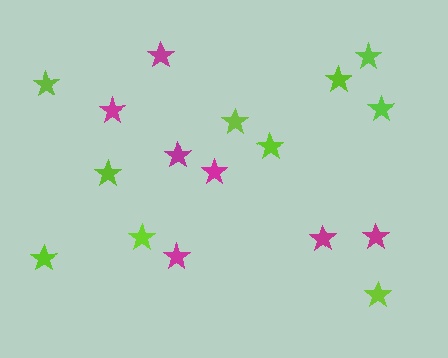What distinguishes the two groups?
There are 2 groups: one group of magenta stars (7) and one group of lime stars (10).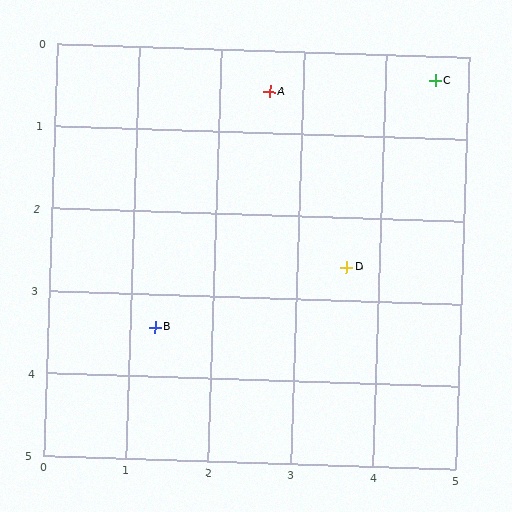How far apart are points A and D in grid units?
Points A and D are about 2.3 grid units apart.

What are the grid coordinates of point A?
Point A is at approximately (2.6, 0.5).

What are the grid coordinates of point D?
Point D is at approximately (3.6, 2.6).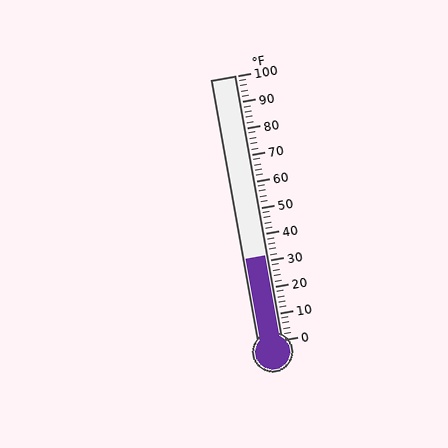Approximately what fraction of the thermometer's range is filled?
The thermometer is filled to approximately 30% of its range.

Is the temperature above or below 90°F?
The temperature is below 90°F.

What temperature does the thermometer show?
The thermometer shows approximately 32°F.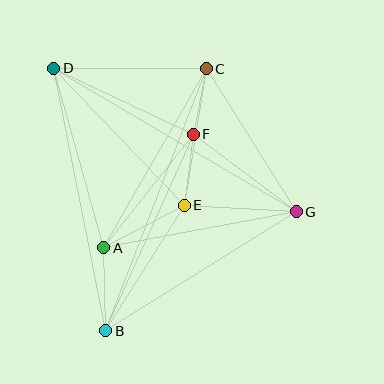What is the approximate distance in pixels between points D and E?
The distance between D and E is approximately 189 pixels.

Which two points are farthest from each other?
Points D and G are farthest from each other.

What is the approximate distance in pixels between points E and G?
The distance between E and G is approximately 113 pixels.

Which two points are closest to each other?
Points C and F are closest to each other.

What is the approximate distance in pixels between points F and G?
The distance between F and G is approximately 129 pixels.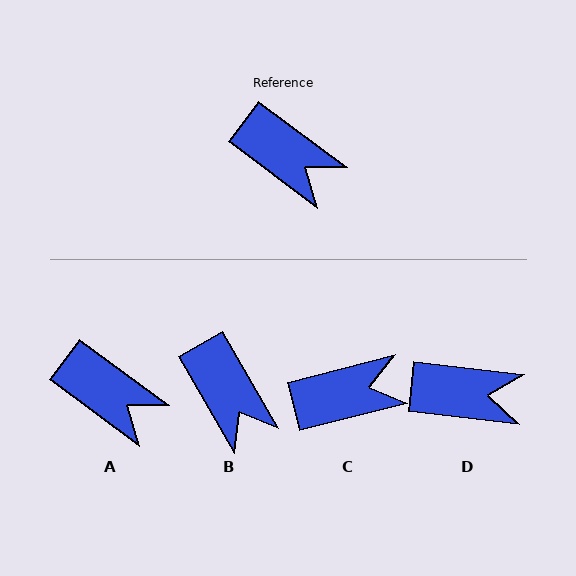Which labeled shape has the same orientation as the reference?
A.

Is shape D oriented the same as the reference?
No, it is off by about 30 degrees.